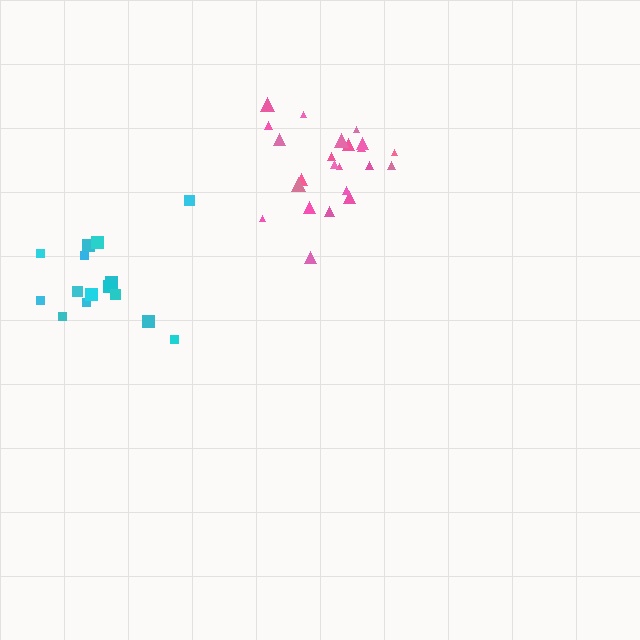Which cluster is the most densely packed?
Pink.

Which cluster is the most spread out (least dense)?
Cyan.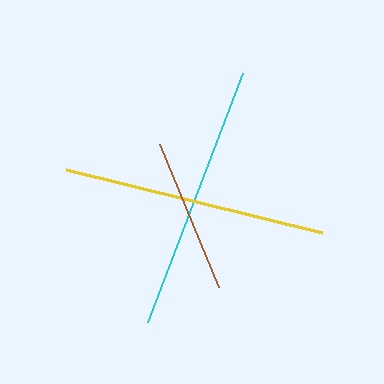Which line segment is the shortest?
The brown line is the shortest at approximately 154 pixels.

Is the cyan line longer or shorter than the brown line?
The cyan line is longer than the brown line.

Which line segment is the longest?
The cyan line is the longest at approximately 266 pixels.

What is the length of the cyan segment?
The cyan segment is approximately 266 pixels long.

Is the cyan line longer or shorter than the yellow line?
The cyan line is longer than the yellow line.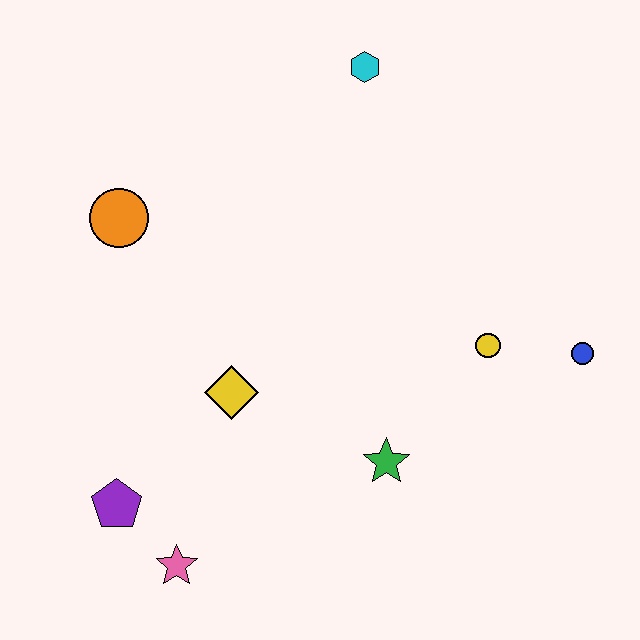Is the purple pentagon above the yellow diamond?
No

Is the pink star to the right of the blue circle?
No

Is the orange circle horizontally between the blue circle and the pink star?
No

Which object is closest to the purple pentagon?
The pink star is closest to the purple pentagon.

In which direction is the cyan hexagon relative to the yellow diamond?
The cyan hexagon is above the yellow diamond.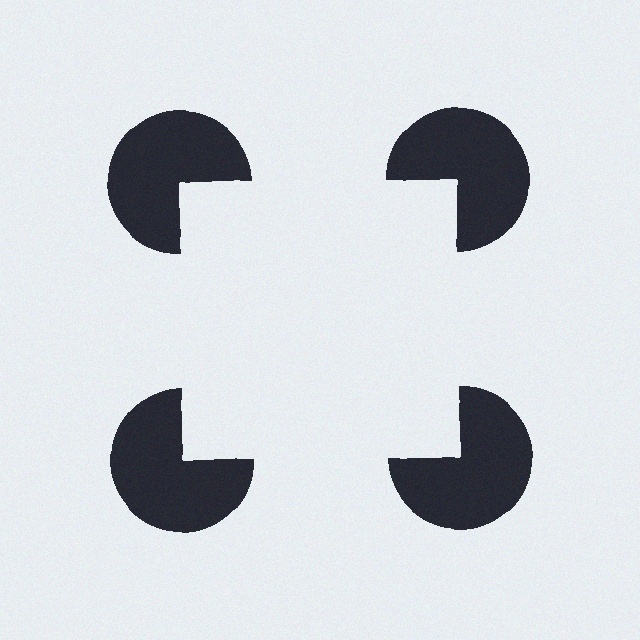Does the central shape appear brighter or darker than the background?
It typically appears slightly brighter than the background, even though no actual brightness change is drawn.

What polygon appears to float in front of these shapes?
An illusory square — its edges are inferred from the aligned wedge cuts in the pac-man discs, not physically drawn.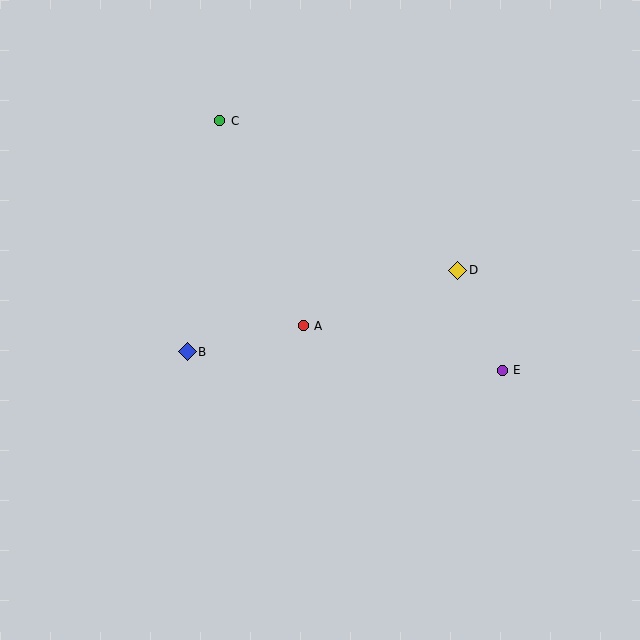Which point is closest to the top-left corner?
Point C is closest to the top-left corner.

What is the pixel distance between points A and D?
The distance between A and D is 164 pixels.